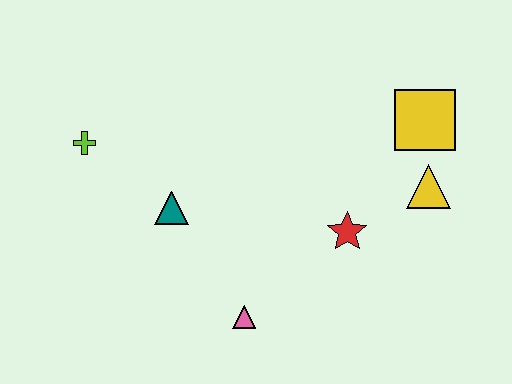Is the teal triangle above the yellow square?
No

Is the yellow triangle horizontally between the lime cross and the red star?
No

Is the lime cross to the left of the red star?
Yes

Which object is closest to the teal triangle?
The lime cross is closest to the teal triangle.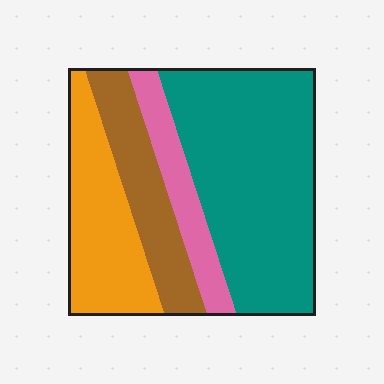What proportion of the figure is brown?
Brown takes up about one sixth (1/6) of the figure.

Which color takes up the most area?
Teal, at roughly 50%.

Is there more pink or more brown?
Brown.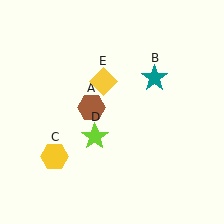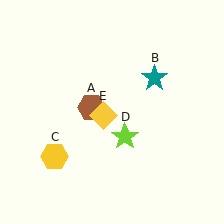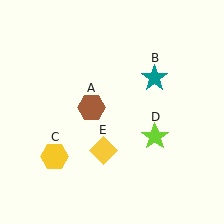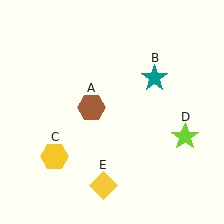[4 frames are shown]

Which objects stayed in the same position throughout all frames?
Brown hexagon (object A) and teal star (object B) and yellow hexagon (object C) remained stationary.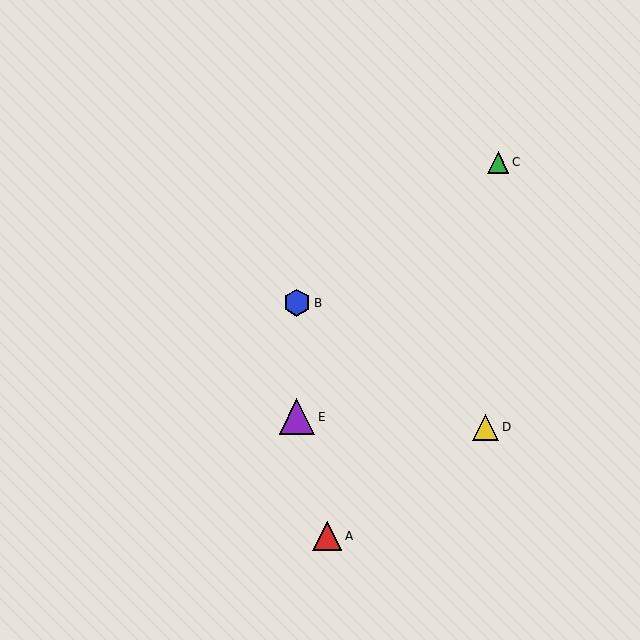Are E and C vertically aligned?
No, E is at x≈297 and C is at x≈498.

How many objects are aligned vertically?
2 objects (B, E) are aligned vertically.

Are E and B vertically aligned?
Yes, both are at x≈297.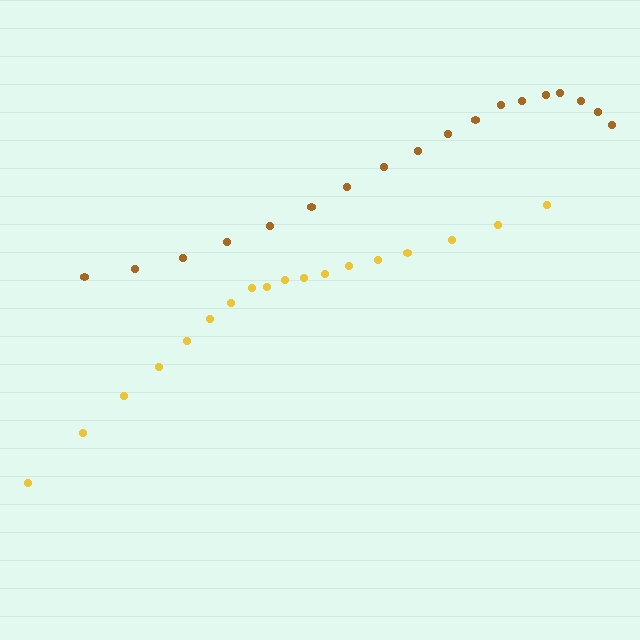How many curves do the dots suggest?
There are 2 distinct paths.